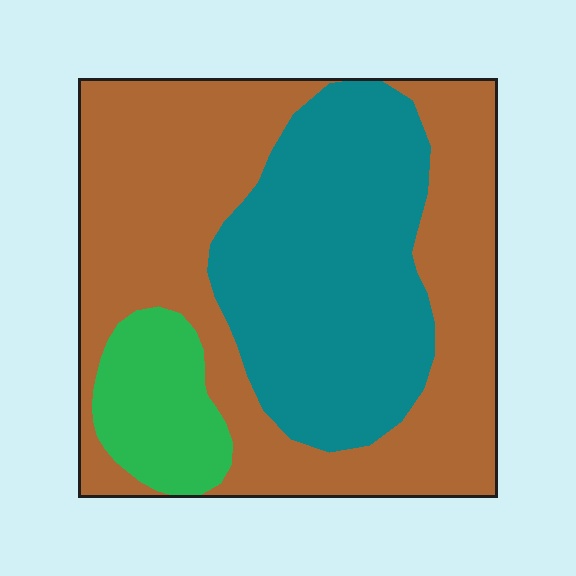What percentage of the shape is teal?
Teal takes up about one third (1/3) of the shape.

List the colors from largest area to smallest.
From largest to smallest: brown, teal, green.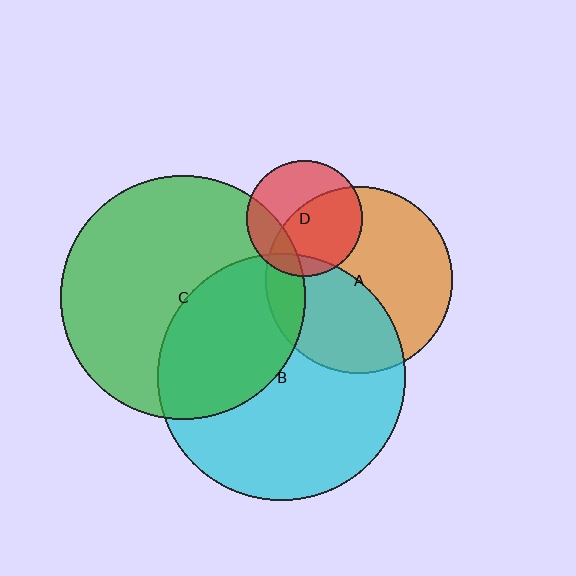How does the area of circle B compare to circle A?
Approximately 1.8 times.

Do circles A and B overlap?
Yes.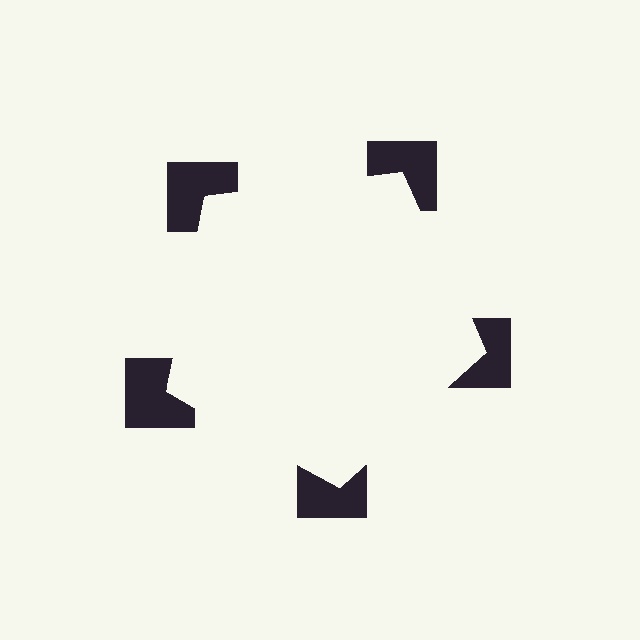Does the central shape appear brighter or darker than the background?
It typically appears slightly brighter than the background, even though no actual brightness change is drawn.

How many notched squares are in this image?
There are 5 — one at each vertex of the illusory pentagon.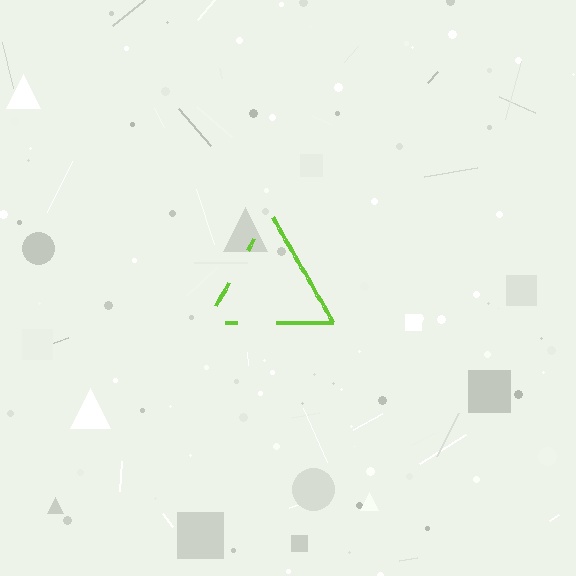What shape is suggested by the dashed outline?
The dashed outline suggests a triangle.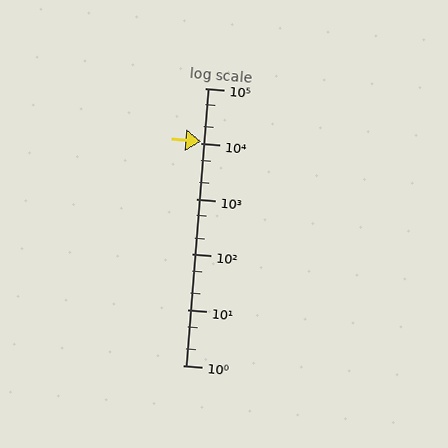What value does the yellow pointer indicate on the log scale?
The pointer indicates approximately 11000.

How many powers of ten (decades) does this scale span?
The scale spans 5 decades, from 1 to 100000.